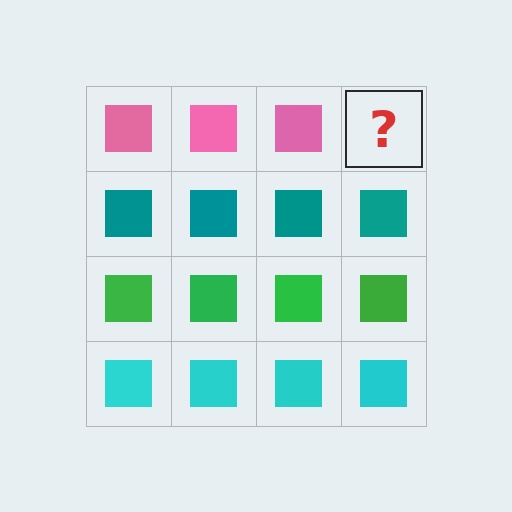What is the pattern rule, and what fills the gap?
The rule is that each row has a consistent color. The gap should be filled with a pink square.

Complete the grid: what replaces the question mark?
The question mark should be replaced with a pink square.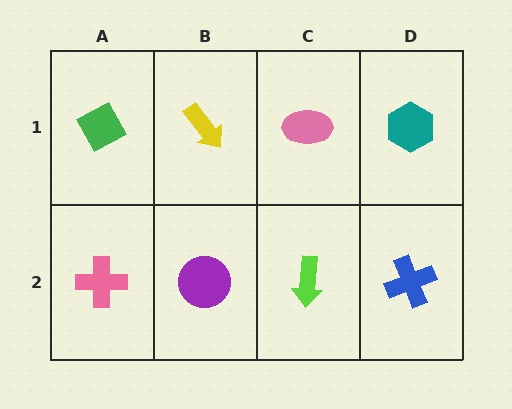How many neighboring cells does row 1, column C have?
3.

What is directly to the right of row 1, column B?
A pink ellipse.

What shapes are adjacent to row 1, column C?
A lime arrow (row 2, column C), a yellow arrow (row 1, column B), a teal hexagon (row 1, column D).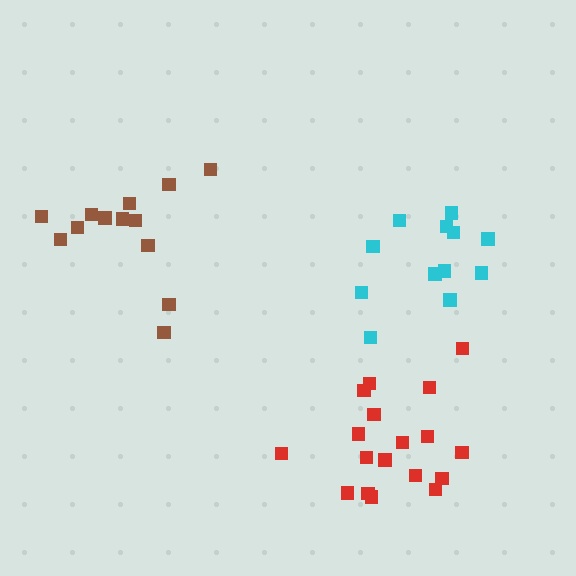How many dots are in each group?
Group 1: 13 dots, Group 2: 12 dots, Group 3: 18 dots (43 total).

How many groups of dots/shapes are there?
There are 3 groups.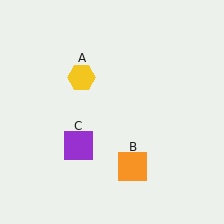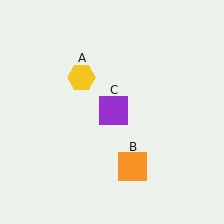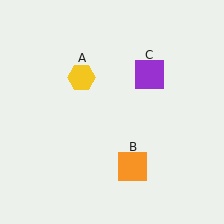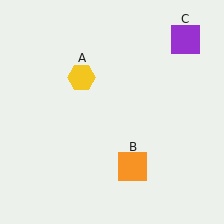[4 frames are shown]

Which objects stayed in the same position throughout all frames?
Yellow hexagon (object A) and orange square (object B) remained stationary.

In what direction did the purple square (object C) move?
The purple square (object C) moved up and to the right.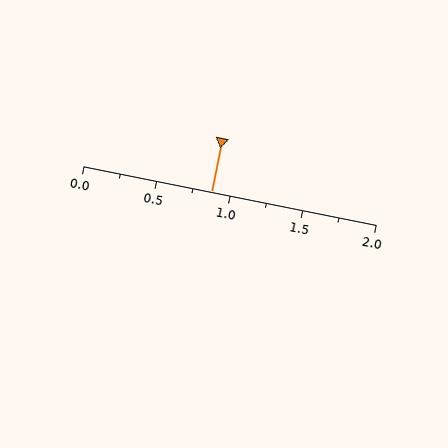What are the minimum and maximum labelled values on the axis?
The axis runs from 0.0 to 2.0.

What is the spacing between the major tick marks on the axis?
The major ticks are spaced 0.5 apart.